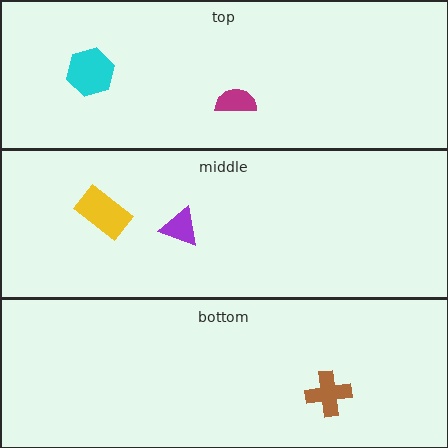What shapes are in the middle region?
The yellow rectangle, the purple triangle.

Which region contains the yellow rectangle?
The middle region.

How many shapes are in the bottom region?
1.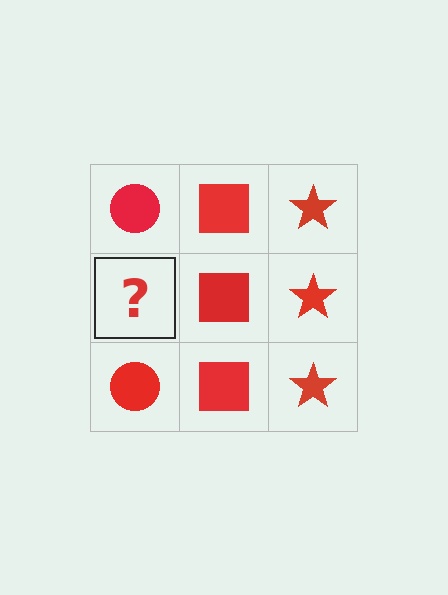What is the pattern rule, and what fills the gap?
The rule is that each column has a consistent shape. The gap should be filled with a red circle.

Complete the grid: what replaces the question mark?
The question mark should be replaced with a red circle.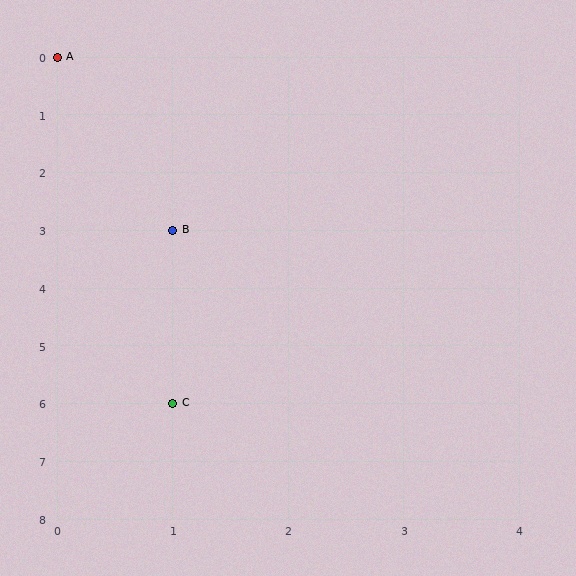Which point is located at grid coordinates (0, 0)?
Point A is at (0, 0).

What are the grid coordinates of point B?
Point B is at grid coordinates (1, 3).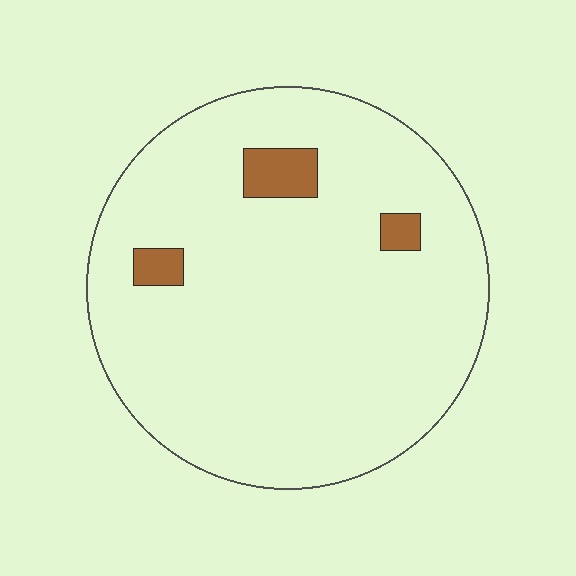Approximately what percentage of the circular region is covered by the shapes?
Approximately 5%.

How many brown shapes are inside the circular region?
3.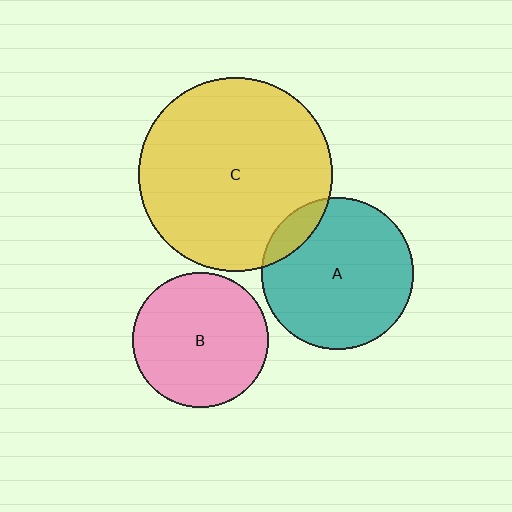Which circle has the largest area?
Circle C (yellow).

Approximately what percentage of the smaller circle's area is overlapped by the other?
Approximately 10%.